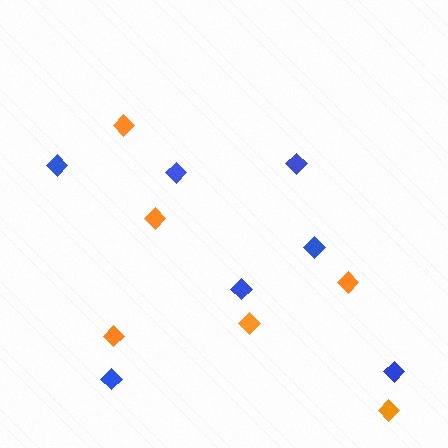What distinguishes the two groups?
There are 2 groups: one group of orange diamonds (6) and one group of blue diamonds (7).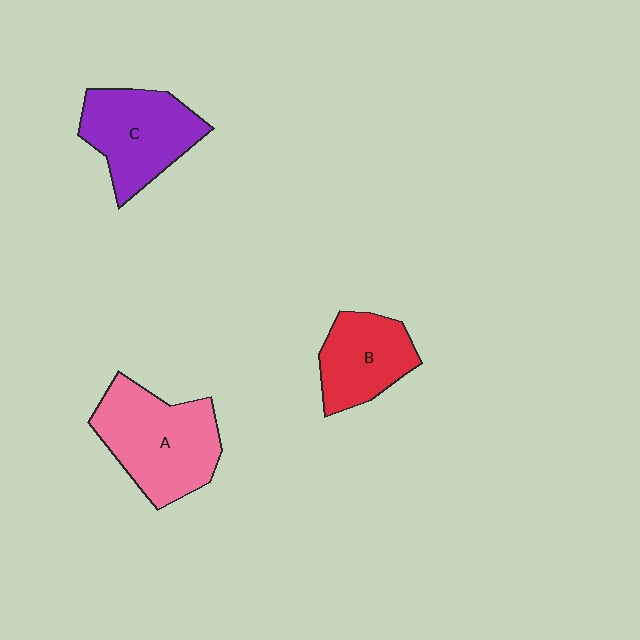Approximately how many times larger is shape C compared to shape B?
Approximately 1.3 times.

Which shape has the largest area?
Shape A (pink).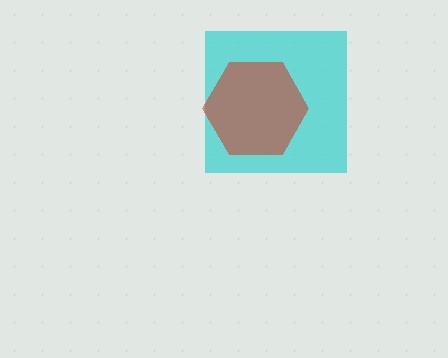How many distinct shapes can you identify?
There are 2 distinct shapes: a cyan square, a red hexagon.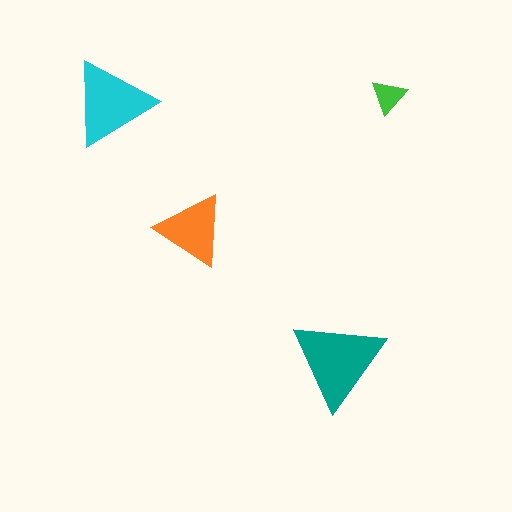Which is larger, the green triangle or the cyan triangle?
The cyan one.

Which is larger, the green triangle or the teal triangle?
The teal one.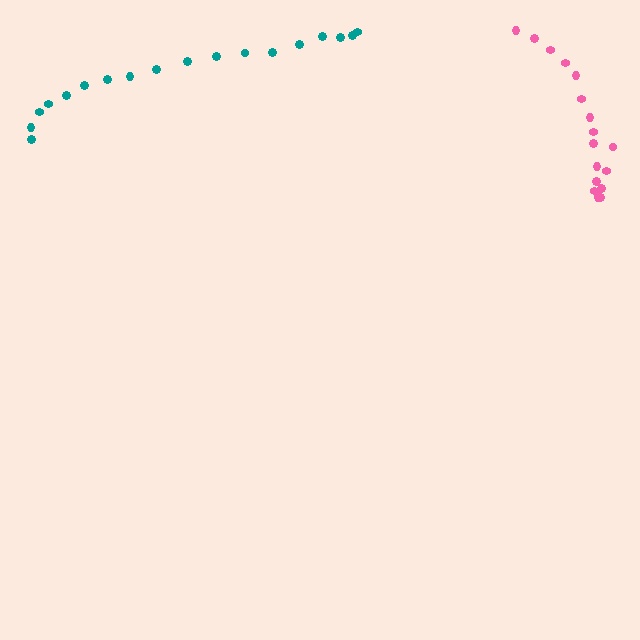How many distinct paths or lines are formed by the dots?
There are 2 distinct paths.